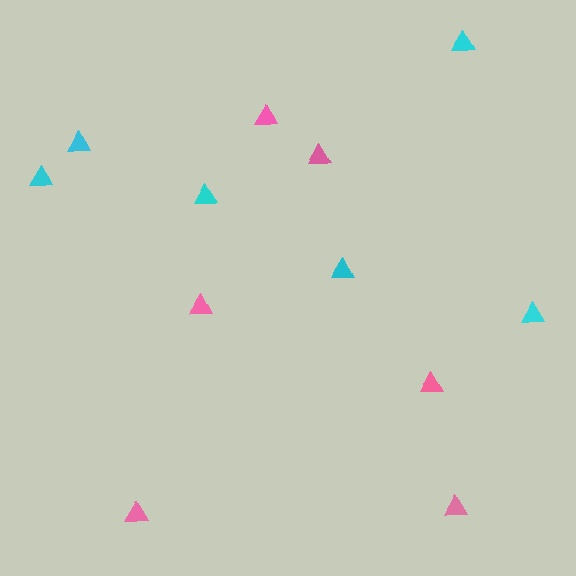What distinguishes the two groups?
There are 2 groups: one group of pink triangles (6) and one group of cyan triangles (6).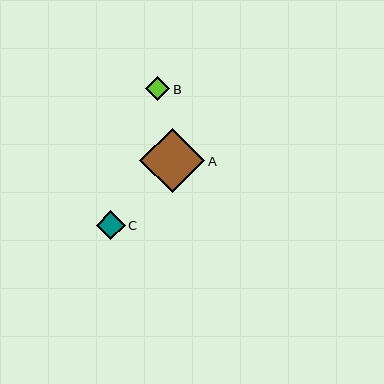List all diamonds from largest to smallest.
From largest to smallest: A, C, B.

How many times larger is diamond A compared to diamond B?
Diamond A is approximately 2.7 times the size of diamond B.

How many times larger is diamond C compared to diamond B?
Diamond C is approximately 1.2 times the size of diamond B.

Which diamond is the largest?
Diamond A is the largest with a size of approximately 65 pixels.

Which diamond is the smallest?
Diamond B is the smallest with a size of approximately 24 pixels.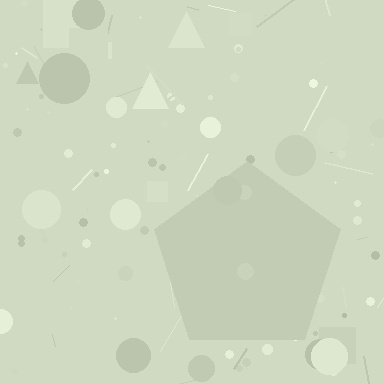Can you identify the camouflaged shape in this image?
The camouflaged shape is a pentagon.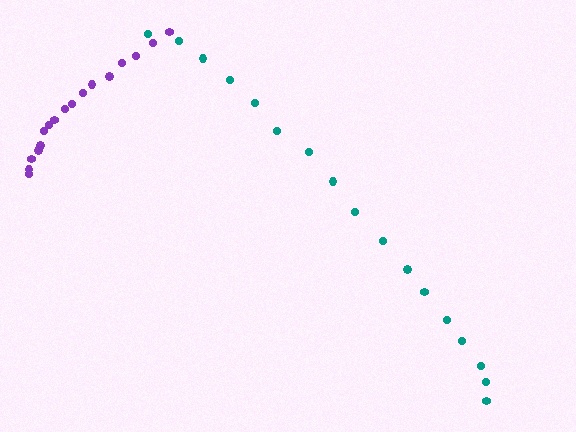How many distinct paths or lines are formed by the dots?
There are 2 distinct paths.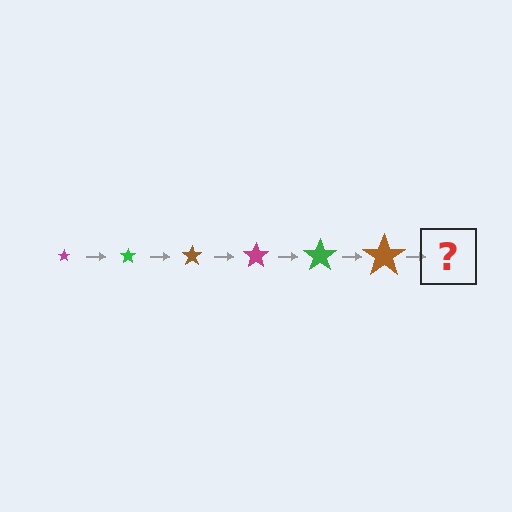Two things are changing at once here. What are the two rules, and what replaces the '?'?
The two rules are that the star grows larger each step and the color cycles through magenta, green, and brown. The '?' should be a magenta star, larger than the previous one.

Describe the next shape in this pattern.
It should be a magenta star, larger than the previous one.